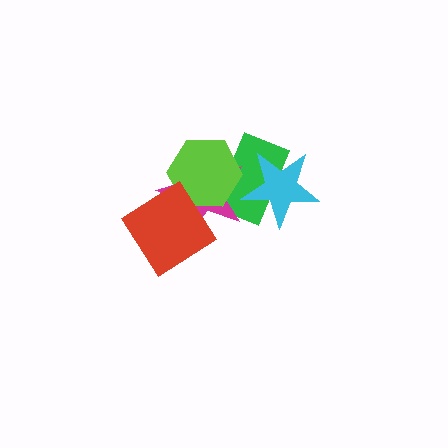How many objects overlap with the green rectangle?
3 objects overlap with the green rectangle.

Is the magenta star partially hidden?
Yes, it is partially covered by another shape.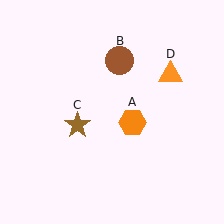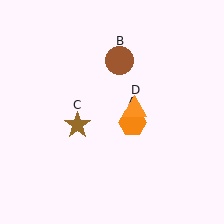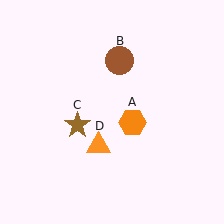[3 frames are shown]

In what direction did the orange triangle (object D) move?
The orange triangle (object D) moved down and to the left.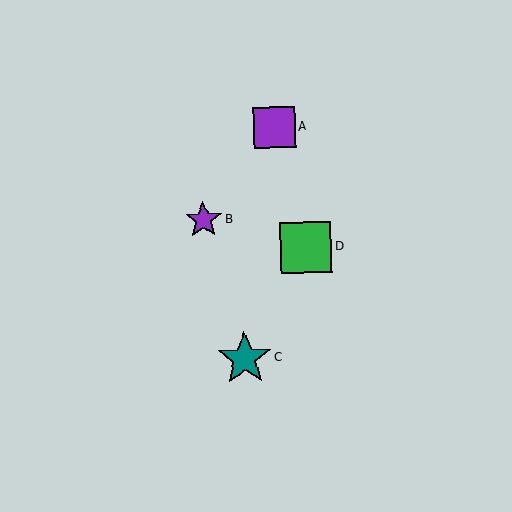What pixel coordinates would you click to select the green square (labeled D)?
Click at (306, 247) to select the green square D.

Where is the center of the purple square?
The center of the purple square is at (274, 127).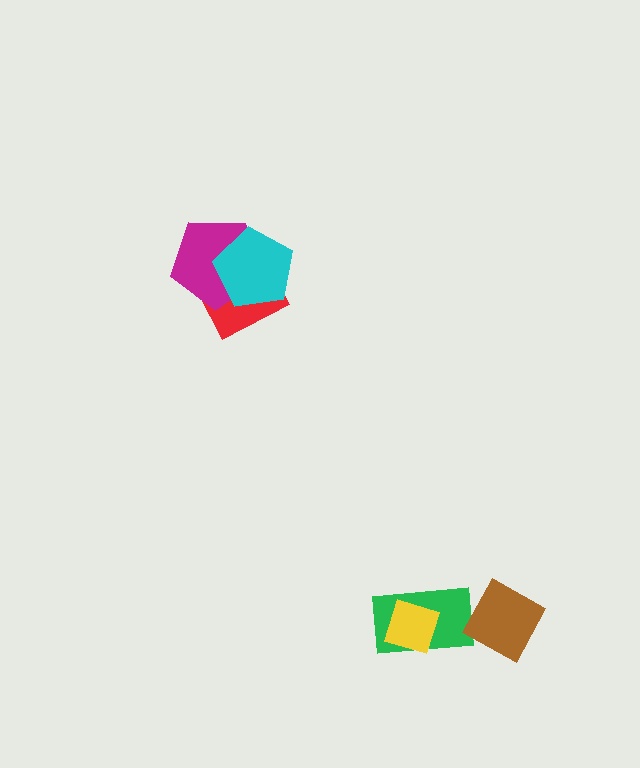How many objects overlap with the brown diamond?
1 object overlaps with the brown diamond.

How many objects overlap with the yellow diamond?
1 object overlaps with the yellow diamond.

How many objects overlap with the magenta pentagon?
2 objects overlap with the magenta pentagon.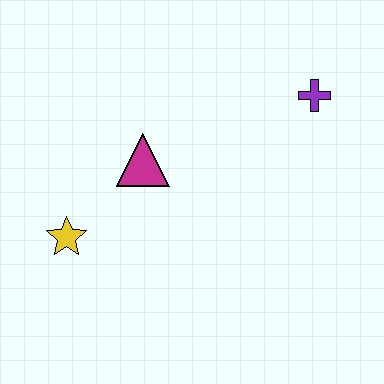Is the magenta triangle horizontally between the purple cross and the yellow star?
Yes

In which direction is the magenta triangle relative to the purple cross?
The magenta triangle is to the left of the purple cross.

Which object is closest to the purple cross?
The magenta triangle is closest to the purple cross.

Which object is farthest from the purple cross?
The yellow star is farthest from the purple cross.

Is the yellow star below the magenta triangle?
Yes